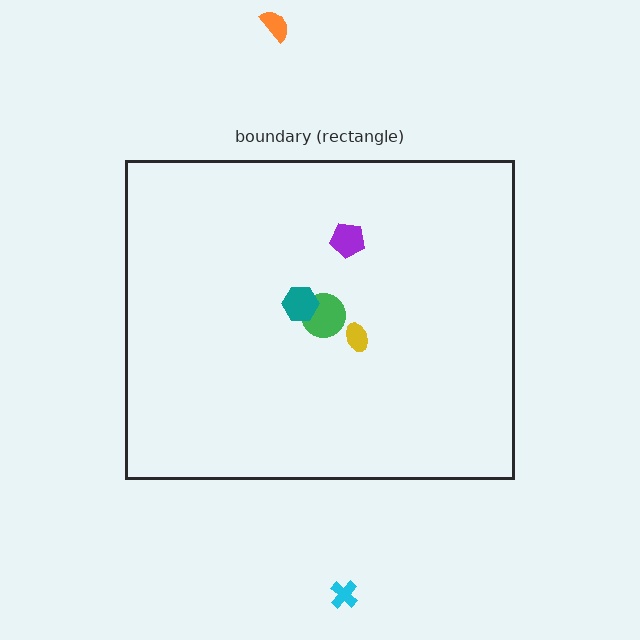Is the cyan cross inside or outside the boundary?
Outside.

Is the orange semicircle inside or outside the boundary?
Outside.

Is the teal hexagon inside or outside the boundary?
Inside.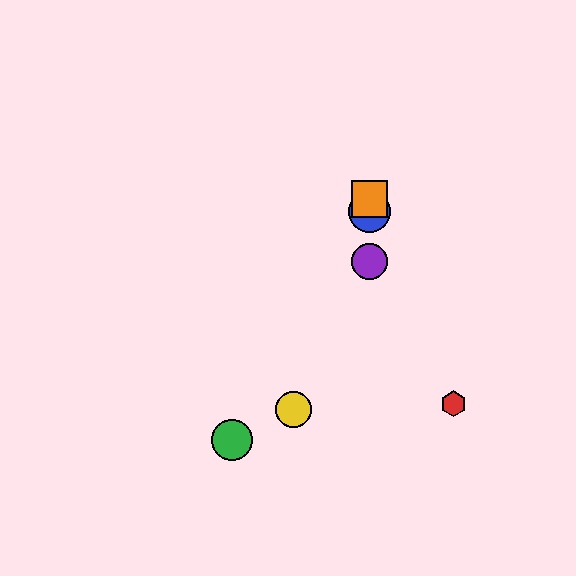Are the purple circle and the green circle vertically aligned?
No, the purple circle is at x≈370 and the green circle is at x≈232.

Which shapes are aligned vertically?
The blue circle, the purple circle, the orange square are aligned vertically.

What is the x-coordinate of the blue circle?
The blue circle is at x≈370.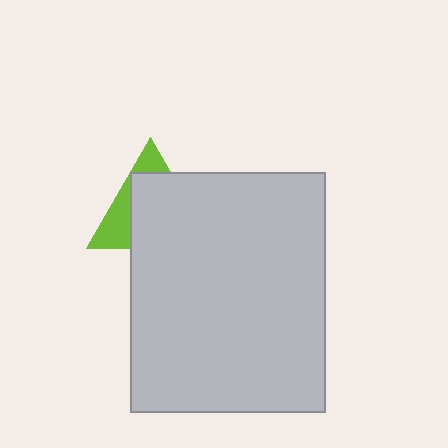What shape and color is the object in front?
The object in front is a light gray rectangle.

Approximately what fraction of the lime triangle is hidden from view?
Roughly 68% of the lime triangle is hidden behind the light gray rectangle.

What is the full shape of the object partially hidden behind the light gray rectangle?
The partially hidden object is a lime triangle.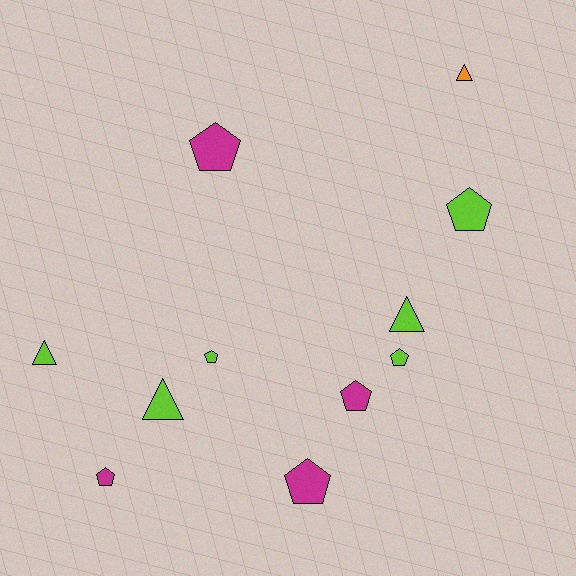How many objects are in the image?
There are 11 objects.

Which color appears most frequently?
Lime, with 6 objects.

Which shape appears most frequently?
Pentagon, with 7 objects.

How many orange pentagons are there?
There are no orange pentagons.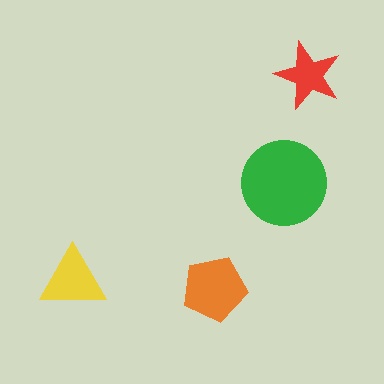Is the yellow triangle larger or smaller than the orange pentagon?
Smaller.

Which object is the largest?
The green circle.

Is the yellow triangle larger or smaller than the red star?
Larger.